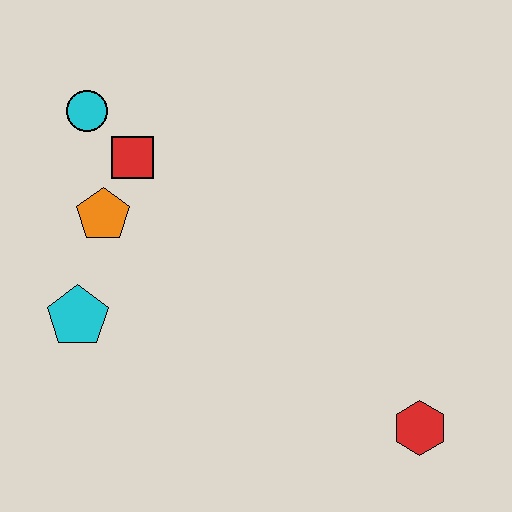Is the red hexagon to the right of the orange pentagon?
Yes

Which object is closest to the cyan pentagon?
The orange pentagon is closest to the cyan pentagon.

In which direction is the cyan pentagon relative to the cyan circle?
The cyan pentagon is below the cyan circle.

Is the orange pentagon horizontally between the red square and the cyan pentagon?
Yes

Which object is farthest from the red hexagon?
The cyan circle is farthest from the red hexagon.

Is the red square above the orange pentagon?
Yes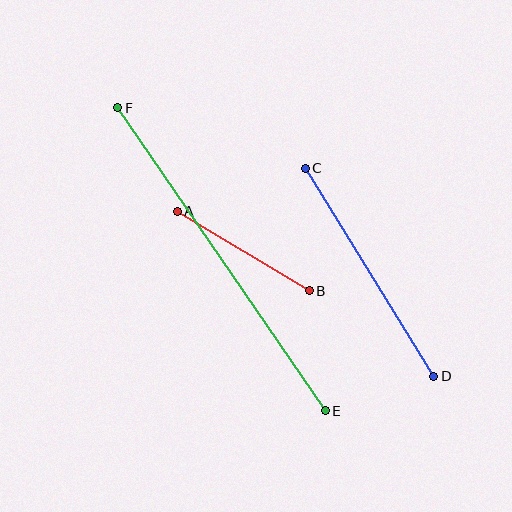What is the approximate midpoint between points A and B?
The midpoint is at approximately (243, 251) pixels.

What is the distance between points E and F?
The distance is approximately 367 pixels.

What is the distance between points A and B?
The distance is approximately 154 pixels.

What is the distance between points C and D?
The distance is approximately 245 pixels.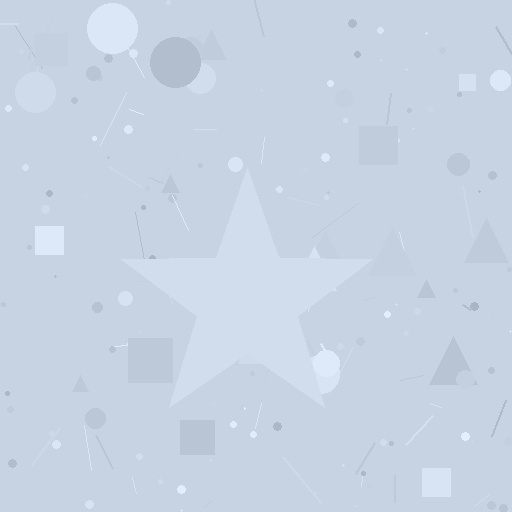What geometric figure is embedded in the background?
A star is embedded in the background.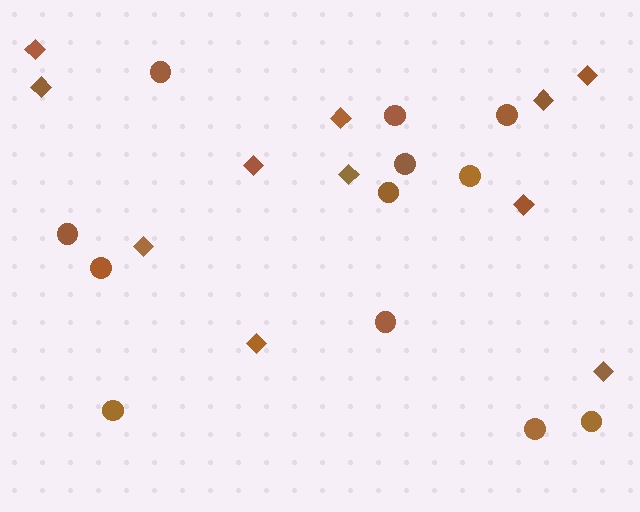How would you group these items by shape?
There are 2 groups: one group of diamonds (11) and one group of circles (12).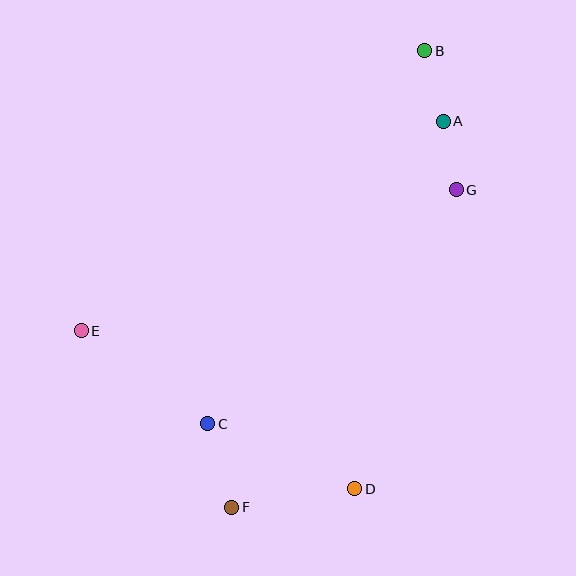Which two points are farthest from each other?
Points B and F are farthest from each other.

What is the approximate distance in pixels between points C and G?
The distance between C and G is approximately 342 pixels.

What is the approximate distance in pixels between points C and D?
The distance between C and D is approximately 161 pixels.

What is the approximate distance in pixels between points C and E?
The distance between C and E is approximately 157 pixels.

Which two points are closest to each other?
Points A and G are closest to each other.